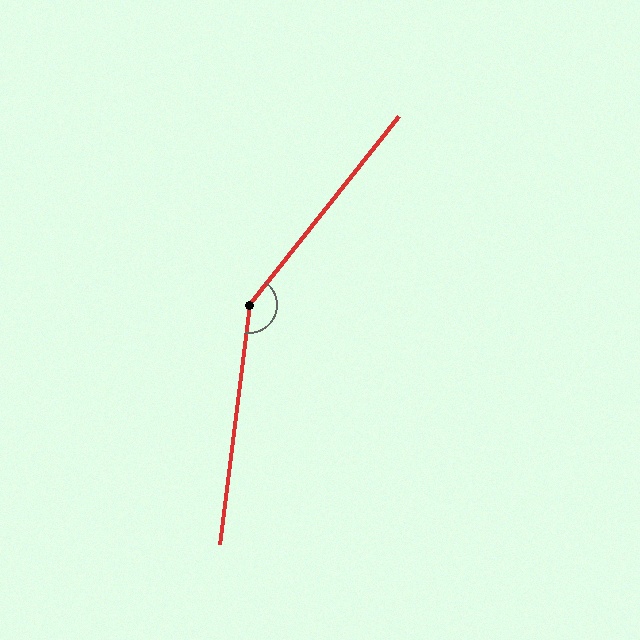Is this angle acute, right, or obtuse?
It is obtuse.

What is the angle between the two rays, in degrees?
Approximately 149 degrees.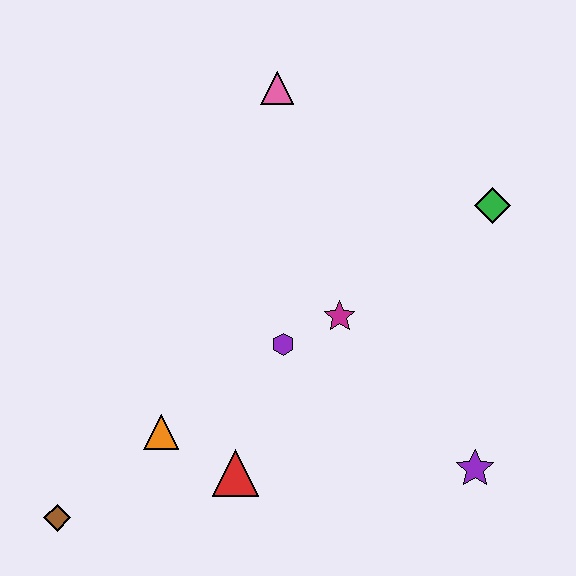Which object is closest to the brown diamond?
The orange triangle is closest to the brown diamond.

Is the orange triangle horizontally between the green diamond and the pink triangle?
No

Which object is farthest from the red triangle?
The pink triangle is farthest from the red triangle.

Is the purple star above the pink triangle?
No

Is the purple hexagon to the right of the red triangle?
Yes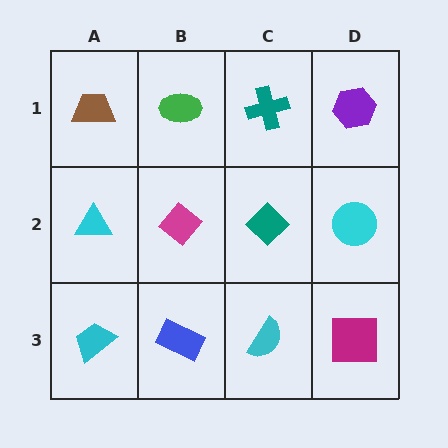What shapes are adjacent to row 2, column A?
A brown trapezoid (row 1, column A), a cyan trapezoid (row 3, column A), a magenta diamond (row 2, column B).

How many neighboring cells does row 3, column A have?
2.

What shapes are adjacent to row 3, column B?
A magenta diamond (row 2, column B), a cyan trapezoid (row 3, column A), a cyan semicircle (row 3, column C).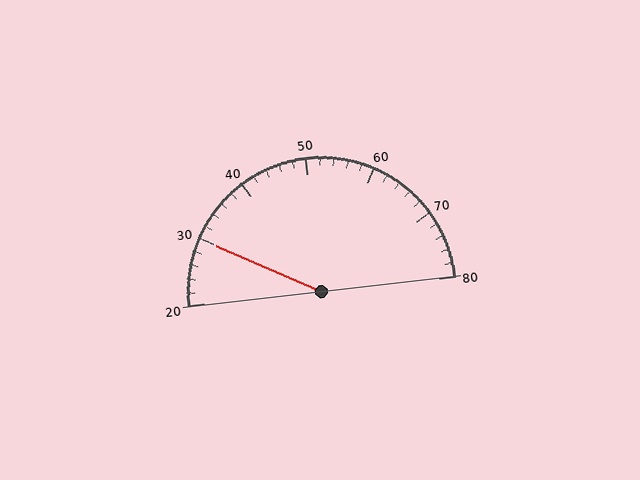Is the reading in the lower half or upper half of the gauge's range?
The reading is in the lower half of the range (20 to 80).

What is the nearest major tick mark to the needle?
The nearest major tick mark is 30.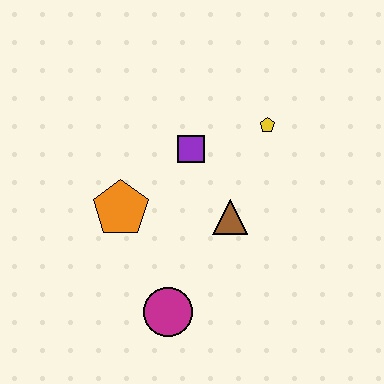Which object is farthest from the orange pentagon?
The yellow pentagon is farthest from the orange pentagon.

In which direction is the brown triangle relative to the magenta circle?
The brown triangle is above the magenta circle.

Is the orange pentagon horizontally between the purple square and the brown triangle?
No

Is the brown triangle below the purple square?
Yes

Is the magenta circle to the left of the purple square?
Yes